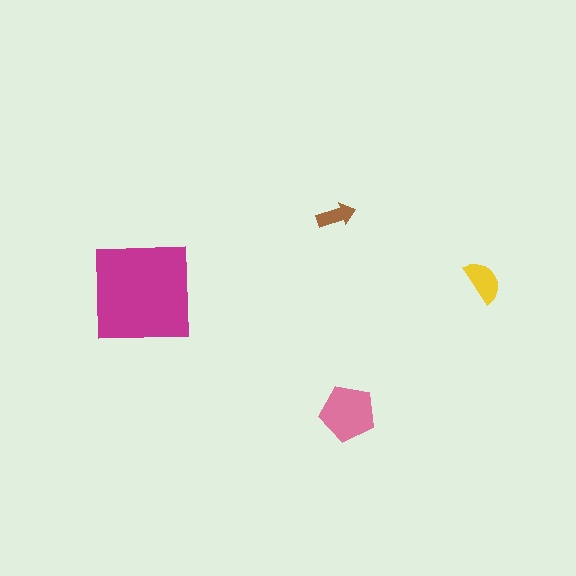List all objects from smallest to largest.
The brown arrow, the yellow semicircle, the pink pentagon, the magenta square.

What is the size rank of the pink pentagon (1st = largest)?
2nd.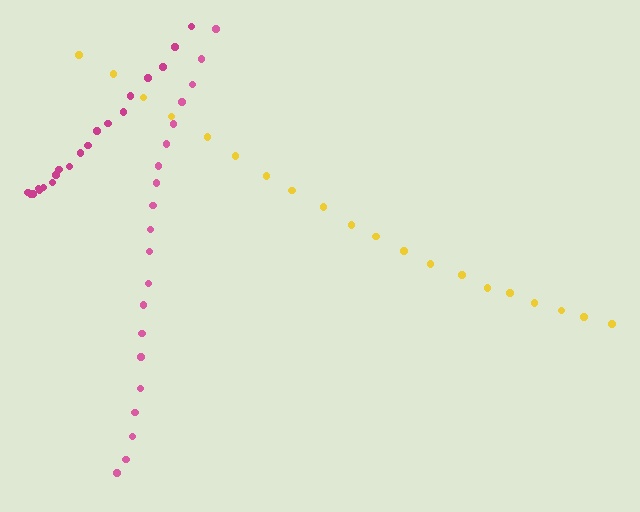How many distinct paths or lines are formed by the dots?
There are 3 distinct paths.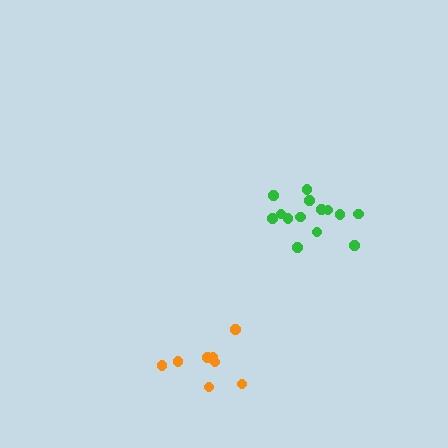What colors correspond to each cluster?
The clusters are colored: green, orange.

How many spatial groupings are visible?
There are 2 spatial groupings.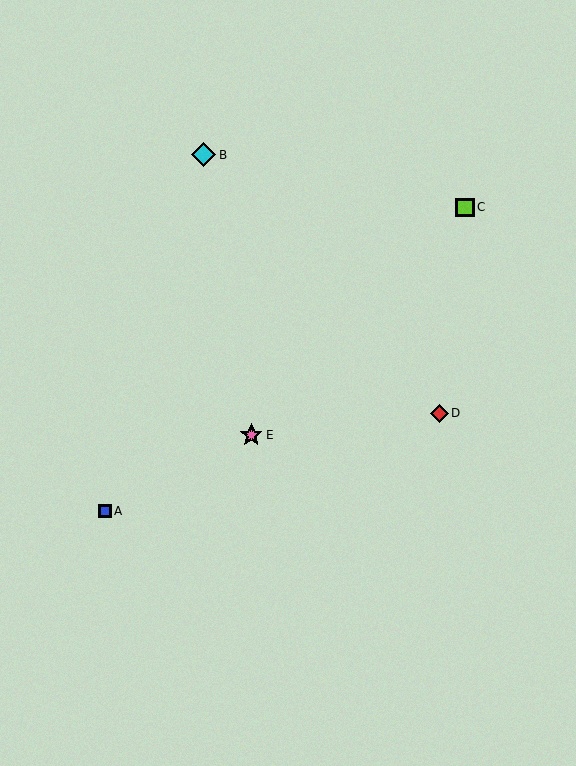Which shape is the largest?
The cyan diamond (labeled B) is the largest.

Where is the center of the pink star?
The center of the pink star is at (251, 435).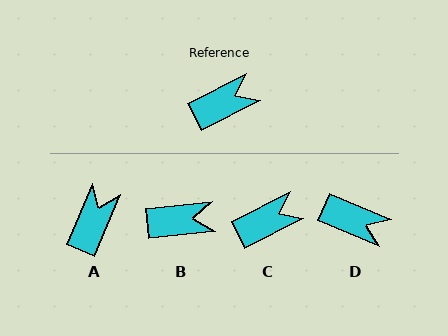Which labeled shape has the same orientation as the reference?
C.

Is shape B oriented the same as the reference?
No, it is off by about 21 degrees.